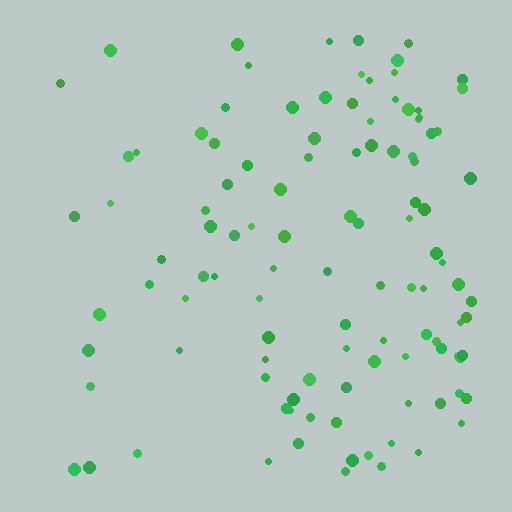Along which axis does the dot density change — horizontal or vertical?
Horizontal.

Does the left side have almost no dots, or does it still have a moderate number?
Still a moderate number, just noticeably fewer than the right.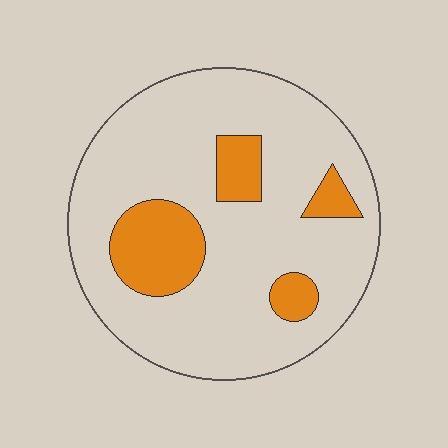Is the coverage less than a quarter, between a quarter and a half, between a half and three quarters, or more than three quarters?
Less than a quarter.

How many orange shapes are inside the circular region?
4.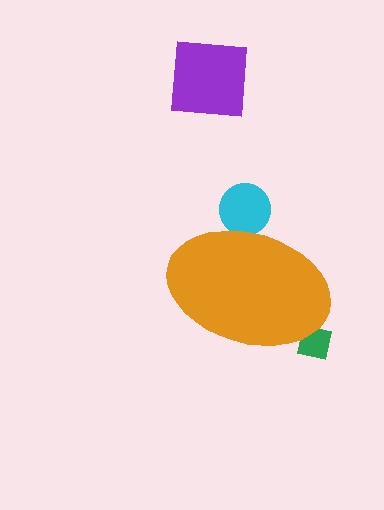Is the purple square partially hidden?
No, the purple square is fully visible.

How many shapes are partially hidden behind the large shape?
2 shapes are partially hidden.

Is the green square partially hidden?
Yes, the green square is partially hidden behind the orange ellipse.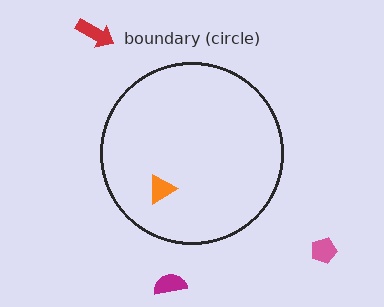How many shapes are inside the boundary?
1 inside, 3 outside.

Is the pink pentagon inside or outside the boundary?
Outside.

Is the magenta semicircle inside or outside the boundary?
Outside.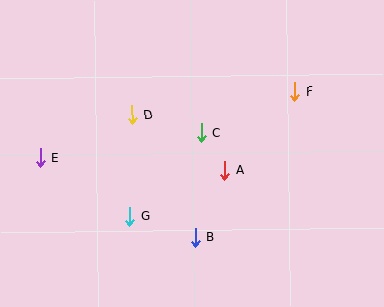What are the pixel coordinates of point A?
Point A is at (225, 170).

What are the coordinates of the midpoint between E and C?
The midpoint between E and C is at (121, 145).